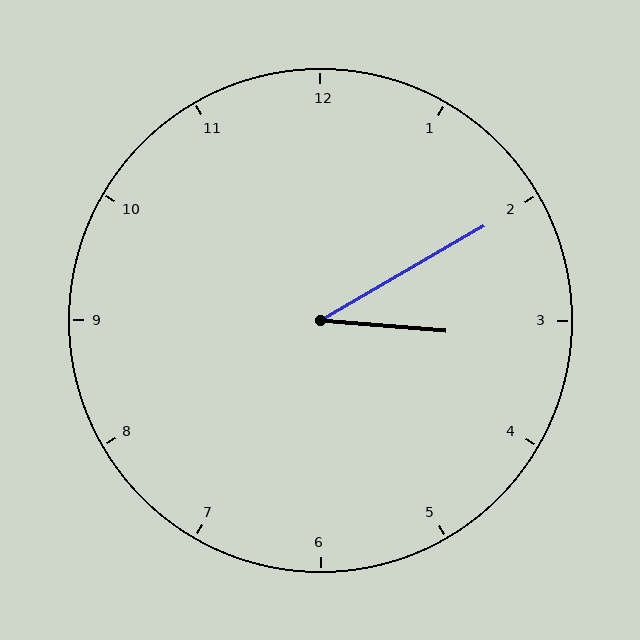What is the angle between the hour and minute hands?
Approximately 35 degrees.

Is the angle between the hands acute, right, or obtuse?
It is acute.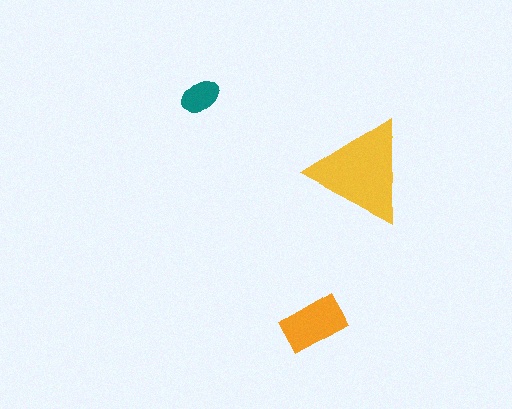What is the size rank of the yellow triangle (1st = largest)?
1st.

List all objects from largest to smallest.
The yellow triangle, the orange rectangle, the teal ellipse.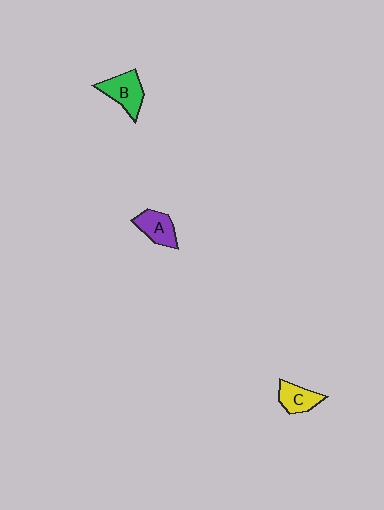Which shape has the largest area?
Shape B (green).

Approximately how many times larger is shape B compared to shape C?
Approximately 1.3 times.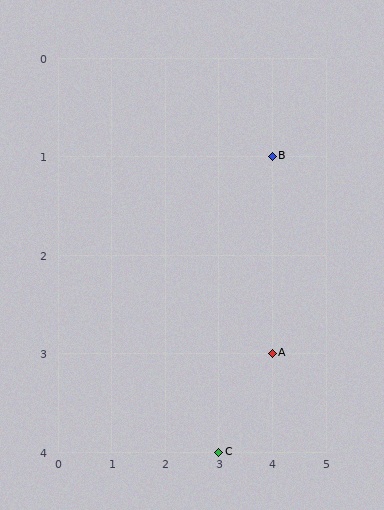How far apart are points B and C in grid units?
Points B and C are 1 column and 3 rows apart (about 3.2 grid units diagonally).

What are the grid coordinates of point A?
Point A is at grid coordinates (4, 3).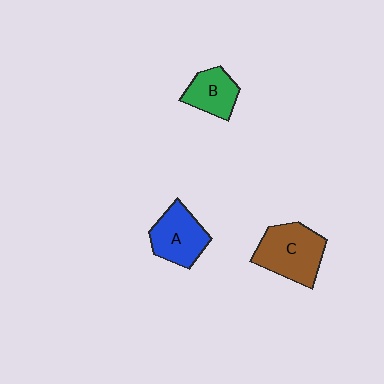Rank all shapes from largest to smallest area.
From largest to smallest: C (brown), A (blue), B (green).